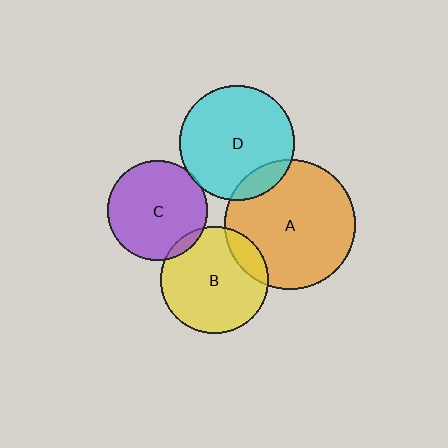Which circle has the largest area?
Circle A (orange).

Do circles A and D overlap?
Yes.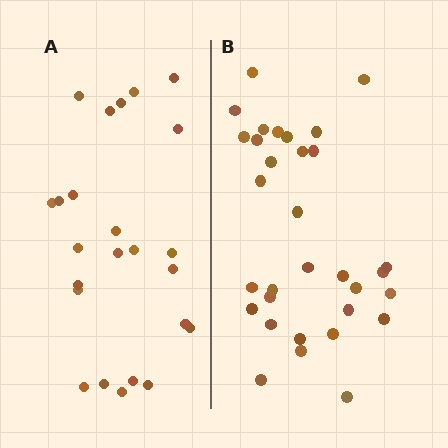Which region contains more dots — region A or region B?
Region B (the right region) has more dots.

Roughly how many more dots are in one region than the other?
Region B has roughly 8 or so more dots than region A.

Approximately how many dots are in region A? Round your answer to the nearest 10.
About 20 dots. (The exact count is 24, which rounds to 20.)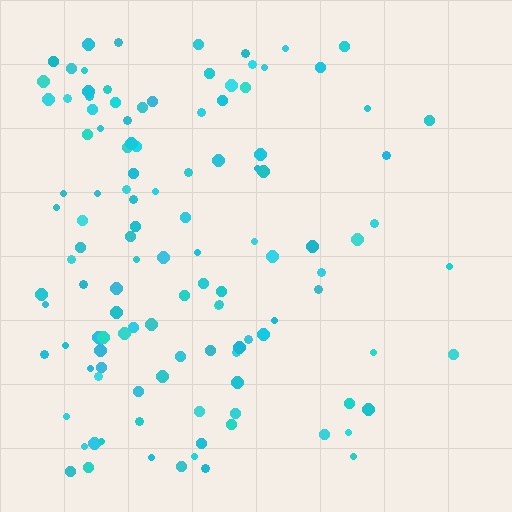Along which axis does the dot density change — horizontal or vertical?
Horizontal.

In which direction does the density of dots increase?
From right to left, with the left side densest.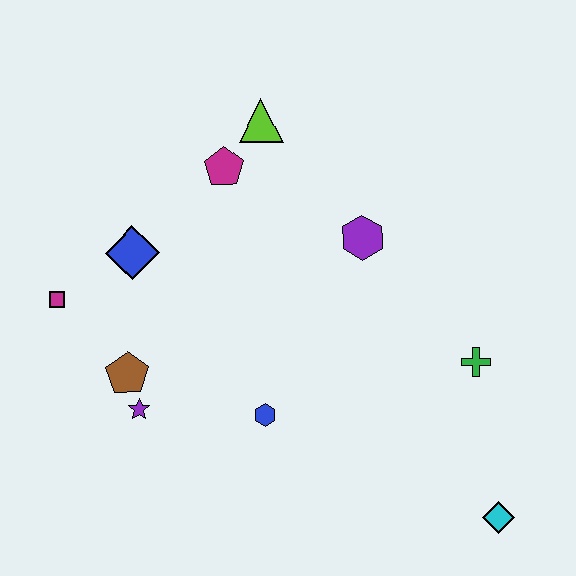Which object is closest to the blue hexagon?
The purple star is closest to the blue hexagon.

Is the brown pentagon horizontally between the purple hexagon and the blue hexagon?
No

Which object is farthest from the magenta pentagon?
The cyan diamond is farthest from the magenta pentagon.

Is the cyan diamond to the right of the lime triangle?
Yes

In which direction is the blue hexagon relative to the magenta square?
The blue hexagon is to the right of the magenta square.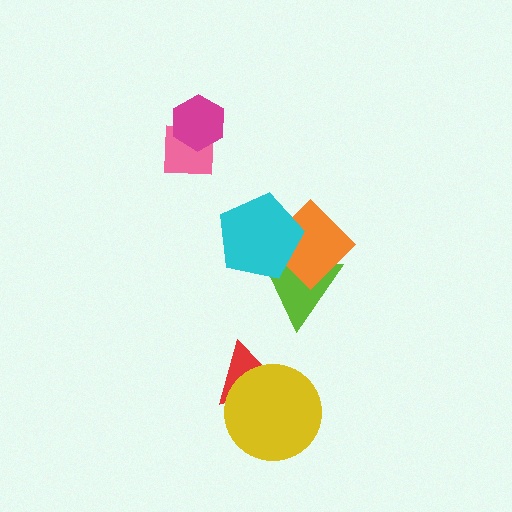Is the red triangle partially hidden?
Yes, it is partially covered by another shape.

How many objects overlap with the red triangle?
1 object overlaps with the red triangle.